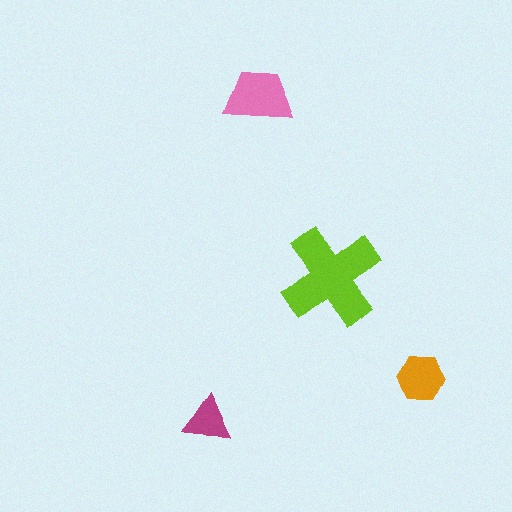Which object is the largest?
The lime cross.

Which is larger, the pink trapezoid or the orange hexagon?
The pink trapezoid.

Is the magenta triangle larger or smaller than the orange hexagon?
Smaller.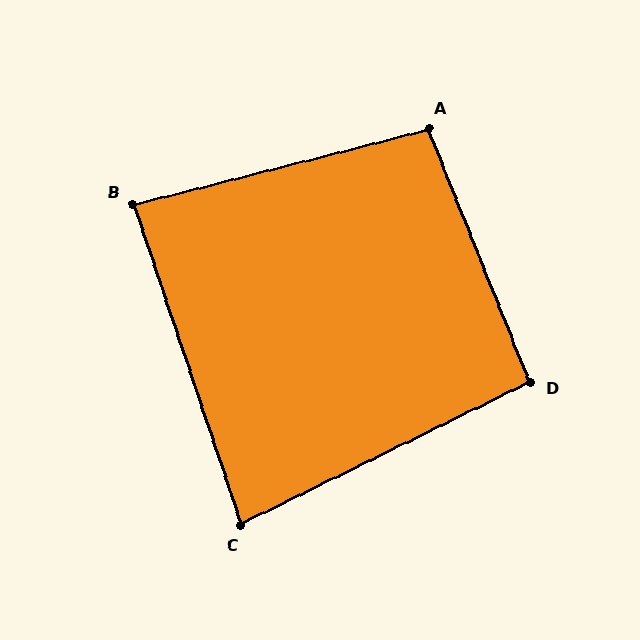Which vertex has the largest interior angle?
A, at approximately 98 degrees.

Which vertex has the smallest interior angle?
C, at approximately 82 degrees.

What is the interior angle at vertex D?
Approximately 94 degrees (approximately right).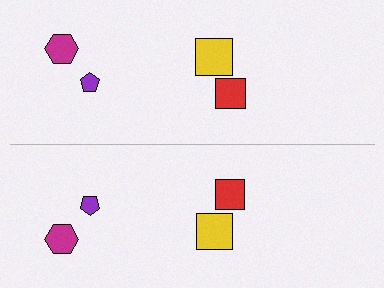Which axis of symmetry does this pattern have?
The pattern has a horizontal axis of symmetry running through the center of the image.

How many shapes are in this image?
There are 8 shapes in this image.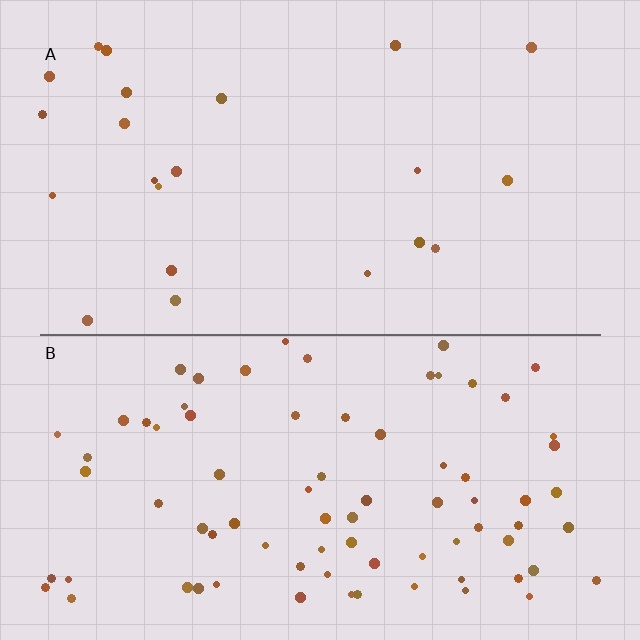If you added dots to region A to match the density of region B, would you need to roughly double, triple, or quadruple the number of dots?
Approximately triple.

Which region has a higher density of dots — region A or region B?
B (the bottom).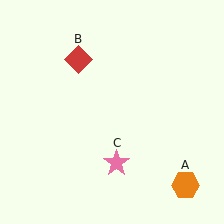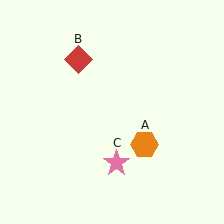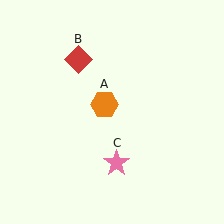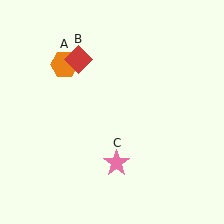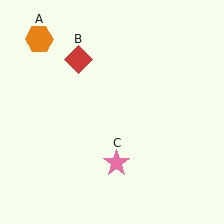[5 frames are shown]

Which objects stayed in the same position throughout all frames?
Red diamond (object B) and pink star (object C) remained stationary.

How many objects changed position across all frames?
1 object changed position: orange hexagon (object A).